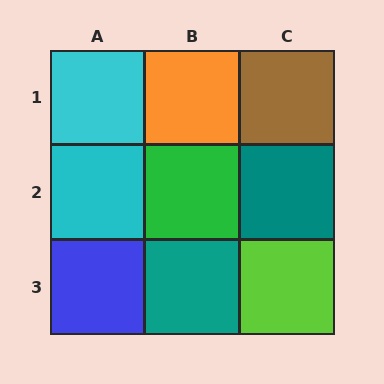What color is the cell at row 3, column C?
Lime.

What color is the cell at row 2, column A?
Cyan.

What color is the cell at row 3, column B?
Teal.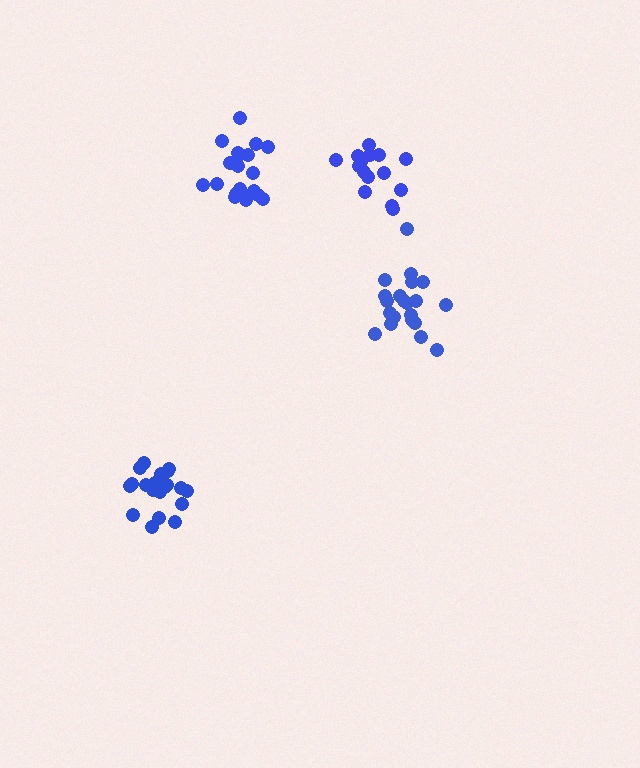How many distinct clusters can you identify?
There are 4 distinct clusters.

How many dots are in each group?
Group 1: 15 dots, Group 2: 20 dots, Group 3: 21 dots, Group 4: 21 dots (77 total).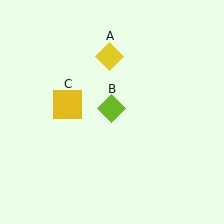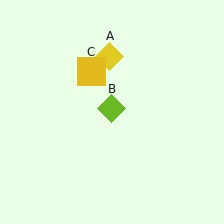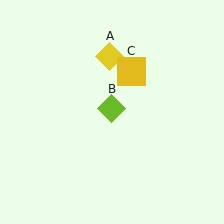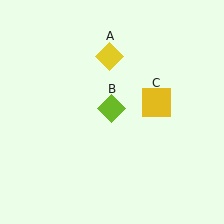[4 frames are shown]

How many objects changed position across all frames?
1 object changed position: yellow square (object C).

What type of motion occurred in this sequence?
The yellow square (object C) rotated clockwise around the center of the scene.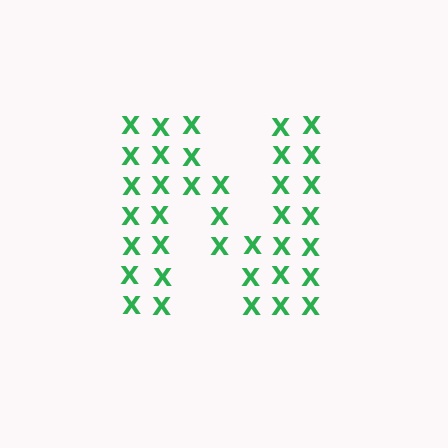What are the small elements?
The small elements are letter X's.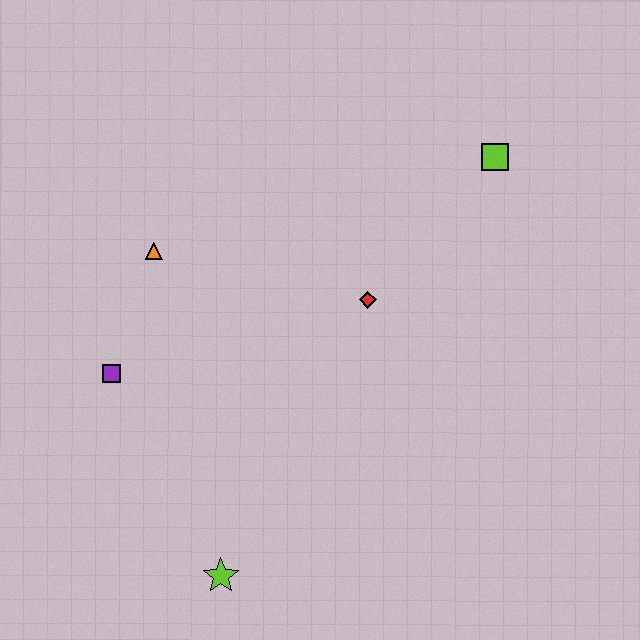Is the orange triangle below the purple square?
No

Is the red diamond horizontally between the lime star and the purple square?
No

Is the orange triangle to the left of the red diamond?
Yes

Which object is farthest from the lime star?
The lime square is farthest from the lime star.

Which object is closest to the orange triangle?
The purple square is closest to the orange triangle.